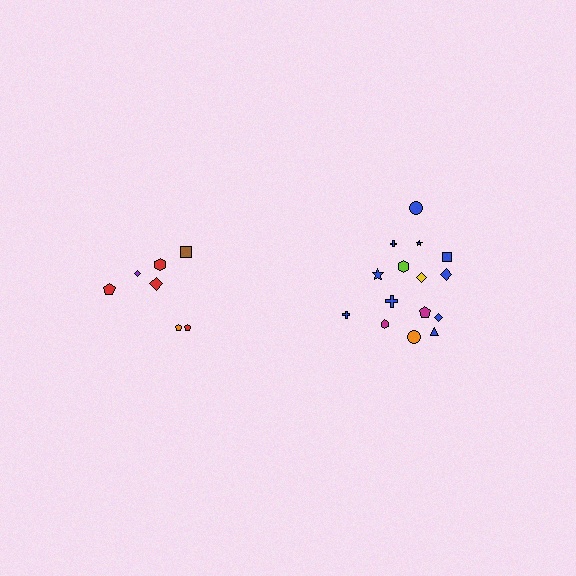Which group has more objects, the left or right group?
The right group.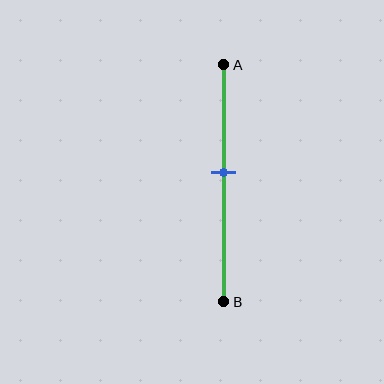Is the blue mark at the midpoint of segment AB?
No, the mark is at about 45% from A, not at the 50% midpoint.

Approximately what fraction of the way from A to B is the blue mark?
The blue mark is approximately 45% of the way from A to B.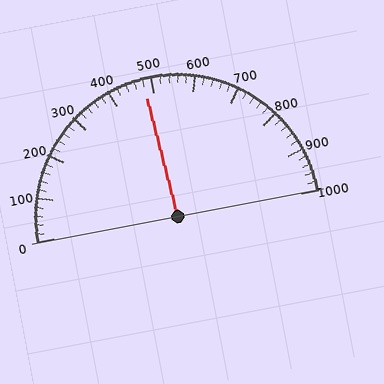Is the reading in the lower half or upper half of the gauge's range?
The reading is in the lower half of the range (0 to 1000).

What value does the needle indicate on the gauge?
The needle indicates approximately 480.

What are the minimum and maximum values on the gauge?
The gauge ranges from 0 to 1000.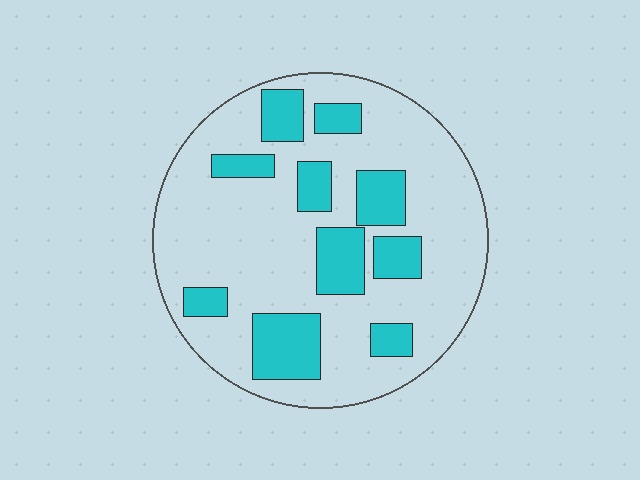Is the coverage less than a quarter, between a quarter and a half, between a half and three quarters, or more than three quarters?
Between a quarter and a half.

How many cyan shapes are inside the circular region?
10.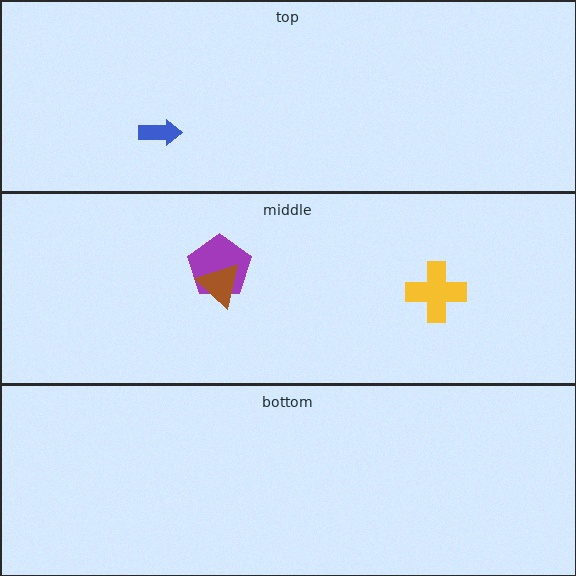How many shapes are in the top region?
1.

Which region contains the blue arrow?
The top region.